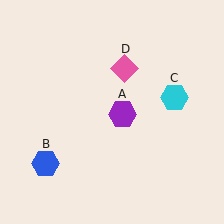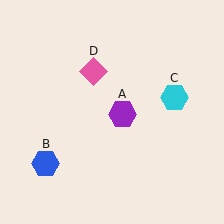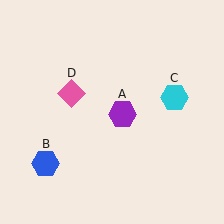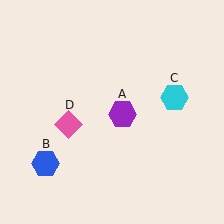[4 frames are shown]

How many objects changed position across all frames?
1 object changed position: pink diamond (object D).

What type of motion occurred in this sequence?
The pink diamond (object D) rotated counterclockwise around the center of the scene.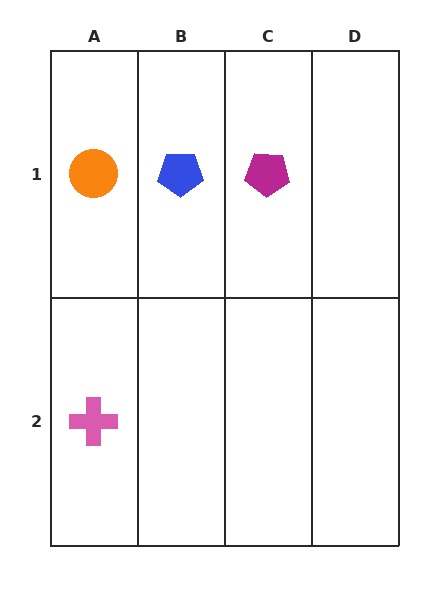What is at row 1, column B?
A blue pentagon.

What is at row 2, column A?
A pink cross.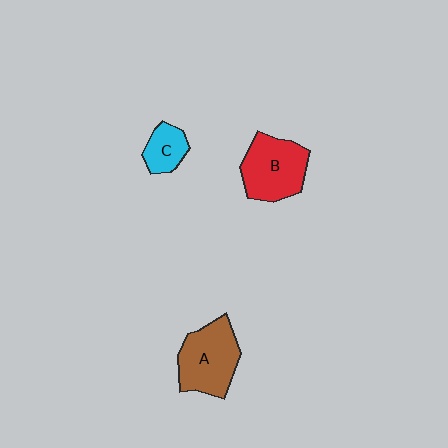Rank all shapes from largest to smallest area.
From largest to smallest: A (brown), B (red), C (cyan).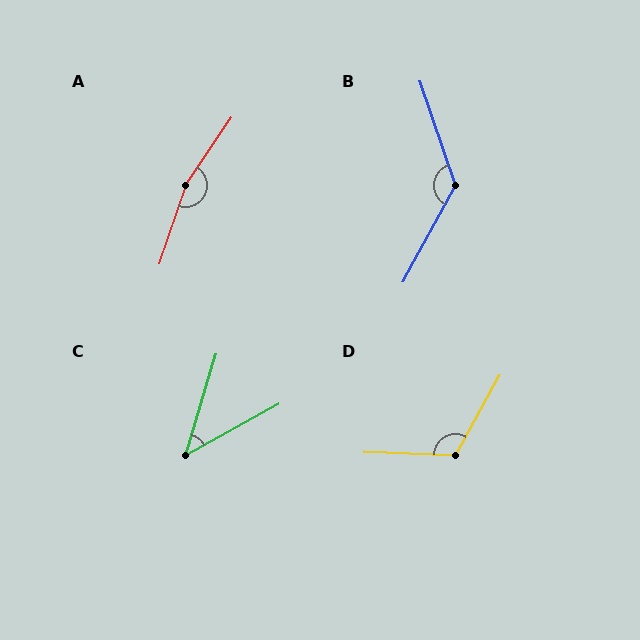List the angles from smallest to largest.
C (44°), D (117°), B (133°), A (164°).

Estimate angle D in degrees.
Approximately 117 degrees.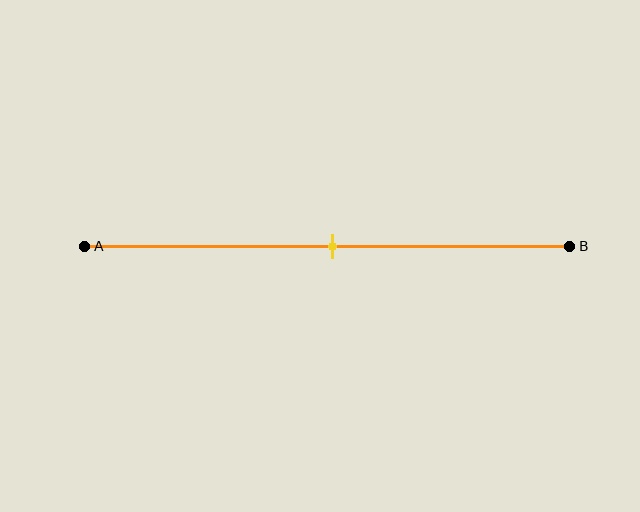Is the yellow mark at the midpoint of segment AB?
Yes, the mark is approximately at the midpoint.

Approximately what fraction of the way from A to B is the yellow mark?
The yellow mark is approximately 50% of the way from A to B.